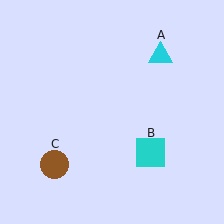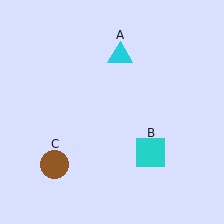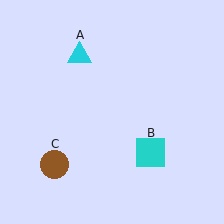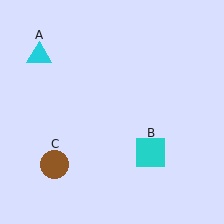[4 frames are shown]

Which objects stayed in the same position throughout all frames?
Cyan square (object B) and brown circle (object C) remained stationary.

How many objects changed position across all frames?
1 object changed position: cyan triangle (object A).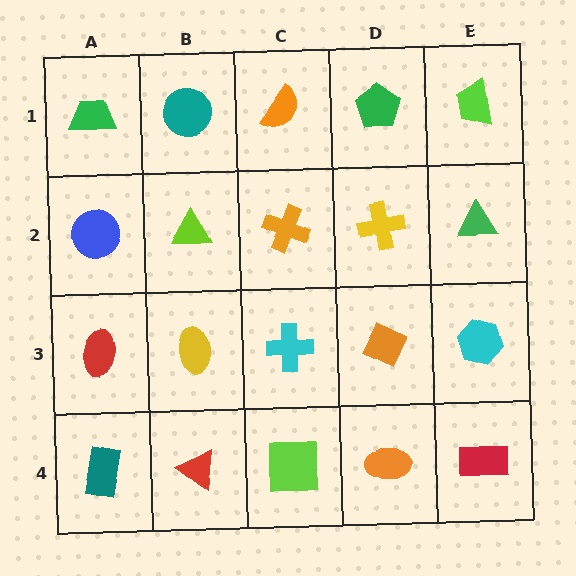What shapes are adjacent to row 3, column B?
A lime triangle (row 2, column B), a red triangle (row 4, column B), a red ellipse (row 3, column A), a cyan cross (row 3, column C).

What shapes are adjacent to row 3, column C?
An orange cross (row 2, column C), a lime square (row 4, column C), a yellow ellipse (row 3, column B), an orange diamond (row 3, column D).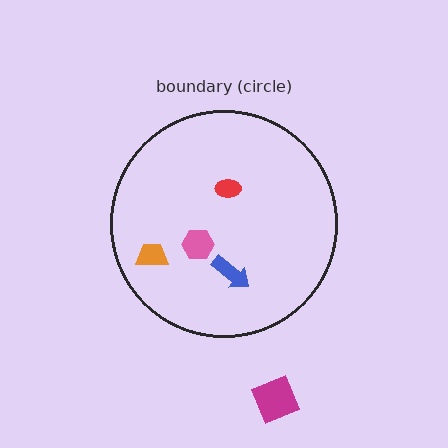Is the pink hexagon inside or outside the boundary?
Inside.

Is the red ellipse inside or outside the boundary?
Inside.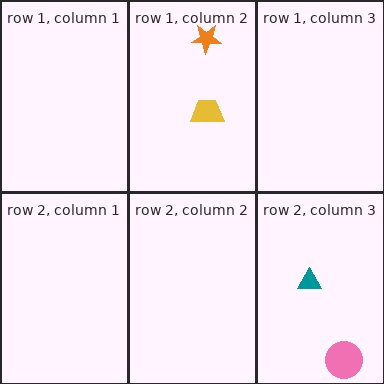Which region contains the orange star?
The row 1, column 2 region.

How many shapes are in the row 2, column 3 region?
2.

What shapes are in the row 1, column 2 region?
The yellow trapezoid, the orange star.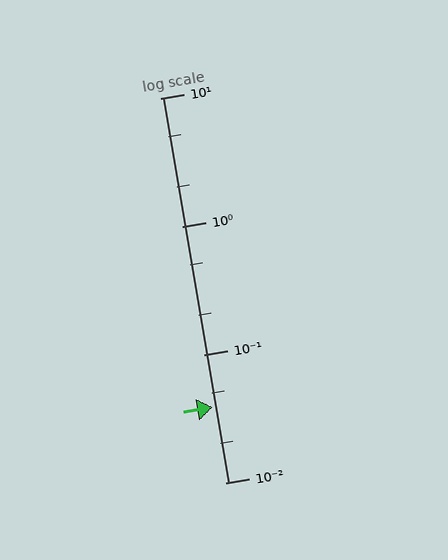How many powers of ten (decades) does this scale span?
The scale spans 3 decades, from 0.01 to 10.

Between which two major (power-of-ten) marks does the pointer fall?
The pointer is between 0.01 and 0.1.